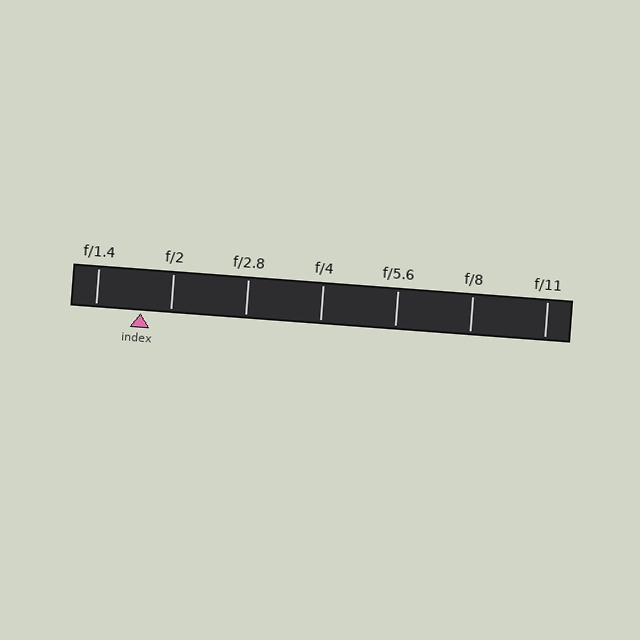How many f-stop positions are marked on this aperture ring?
There are 7 f-stop positions marked.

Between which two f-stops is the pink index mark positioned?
The index mark is between f/1.4 and f/2.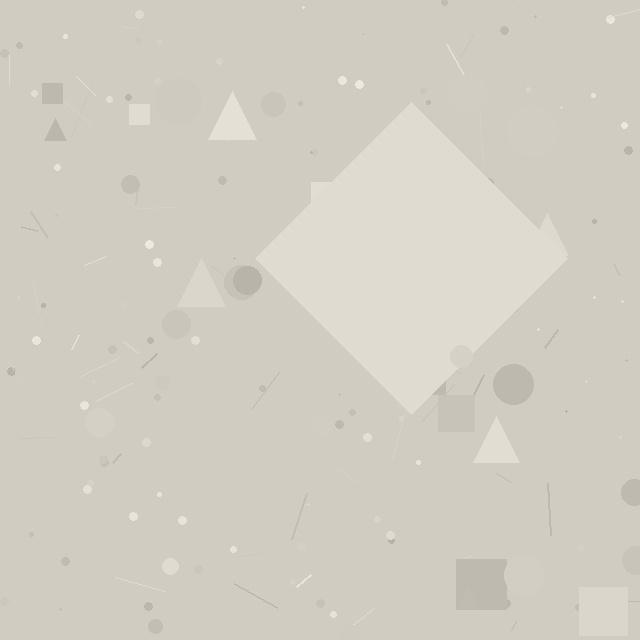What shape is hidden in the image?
A diamond is hidden in the image.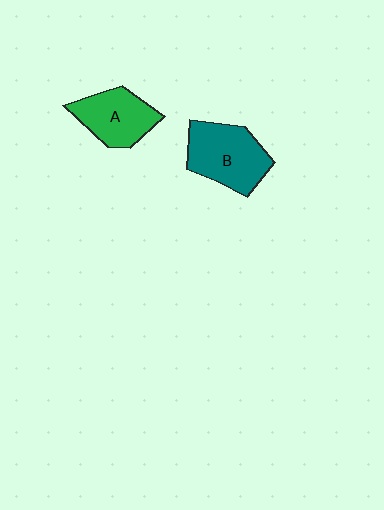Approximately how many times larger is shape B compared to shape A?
Approximately 1.2 times.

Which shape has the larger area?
Shape B (teal).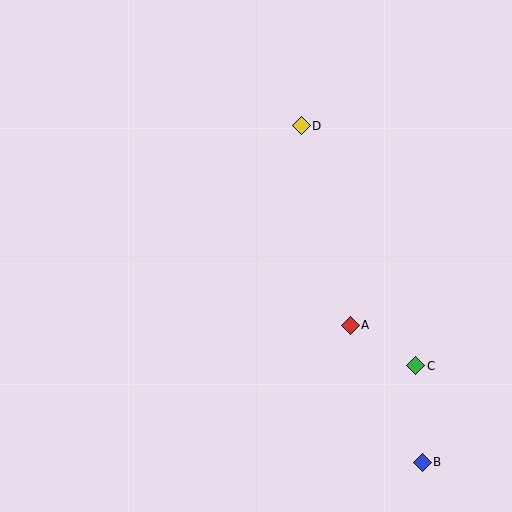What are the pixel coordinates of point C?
Point C is at (416, 366).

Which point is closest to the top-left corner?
Point D is closest to the top-left corner.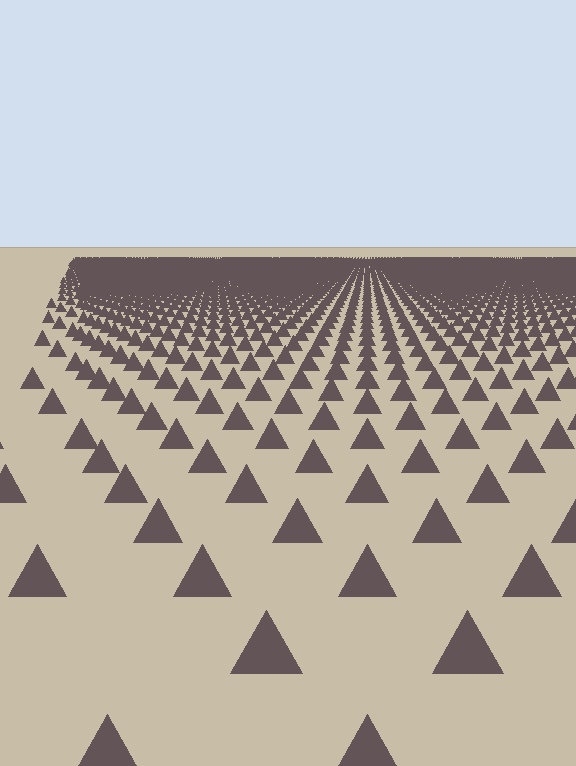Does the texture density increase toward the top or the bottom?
Density increases toward the top.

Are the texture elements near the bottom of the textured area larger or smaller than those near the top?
Larger. Near the bottom, elements are closer to the viewer and appear at a bigger on-screen size.